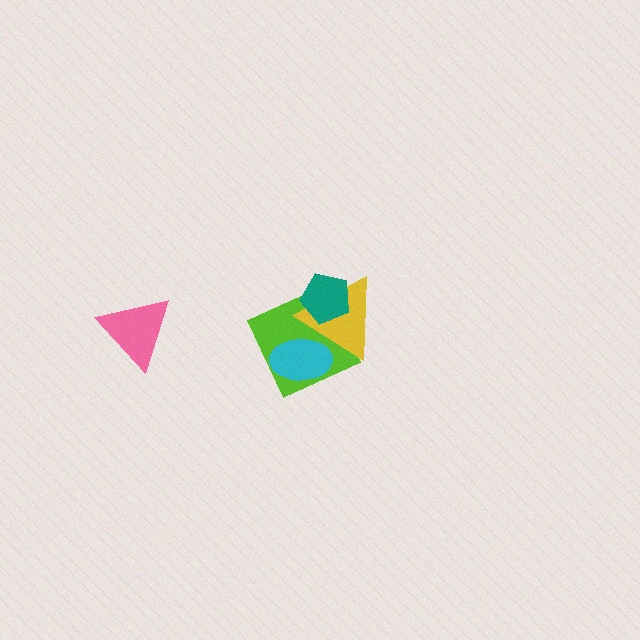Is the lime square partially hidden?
Yes, it is partially covered by another shape.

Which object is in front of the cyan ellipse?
The yellow triangle is in front of the cyan ellipse.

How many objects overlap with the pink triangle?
0 objects overlap with the pink triangle.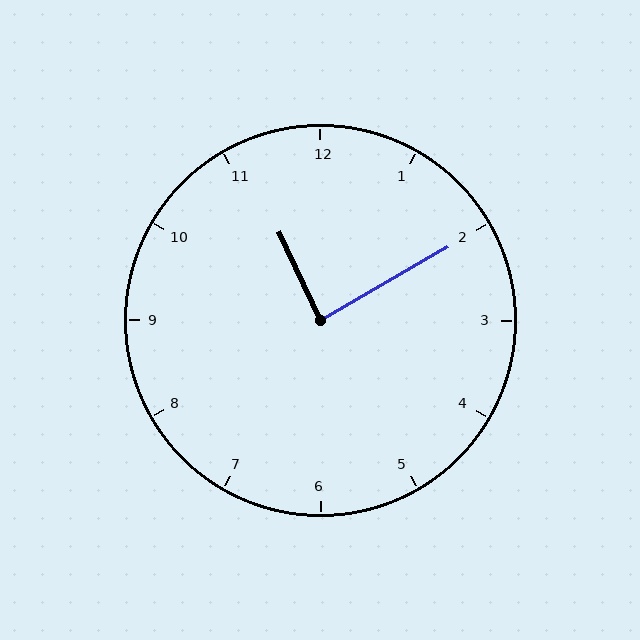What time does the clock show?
11:10.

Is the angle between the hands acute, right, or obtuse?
It is right.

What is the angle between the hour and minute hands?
Approximately 85 degrees.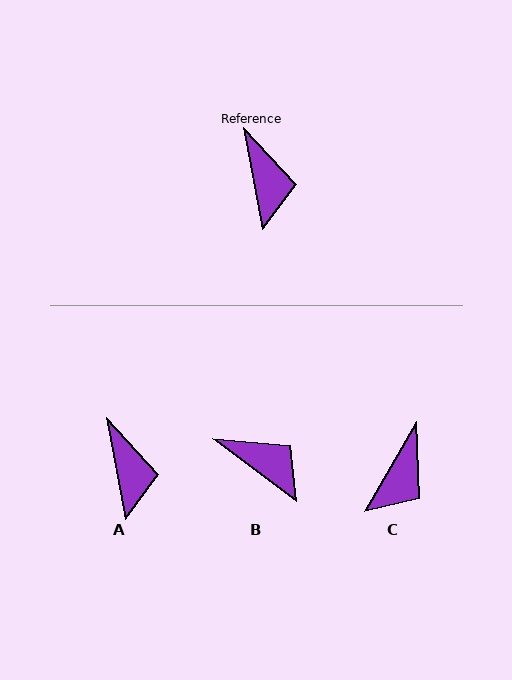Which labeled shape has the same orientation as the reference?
A.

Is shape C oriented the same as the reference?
No, it is off by about 41 degrees.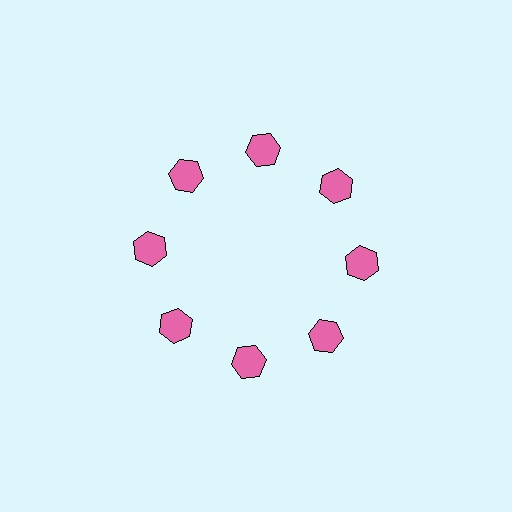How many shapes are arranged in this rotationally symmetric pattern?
There are 8 shapes, arranged in 8 groups of 1.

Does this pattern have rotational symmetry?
Yes, this pattern has 8-fold rotational symmetry. It looks the same after rotating 45 degrees around the center.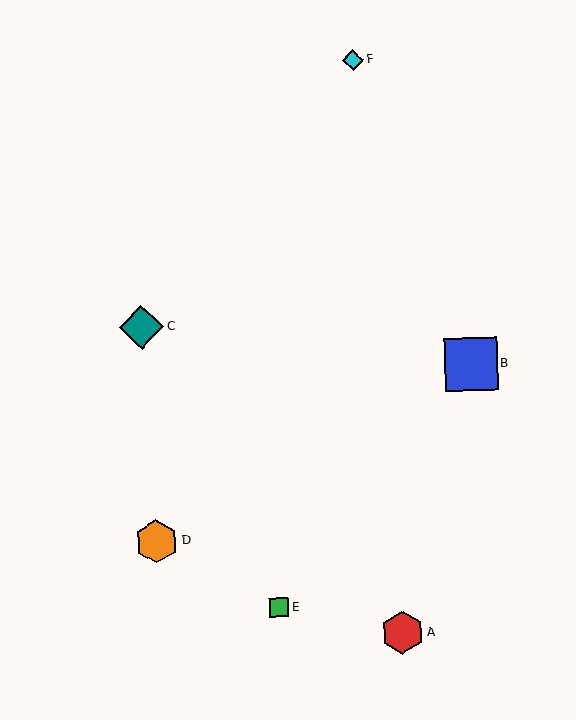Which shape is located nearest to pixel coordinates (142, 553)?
The orange hexagon (labeled D) at (156, 541) is nearest to that location.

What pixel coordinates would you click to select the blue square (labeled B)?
Click at (471, 364) to select the blue square B.